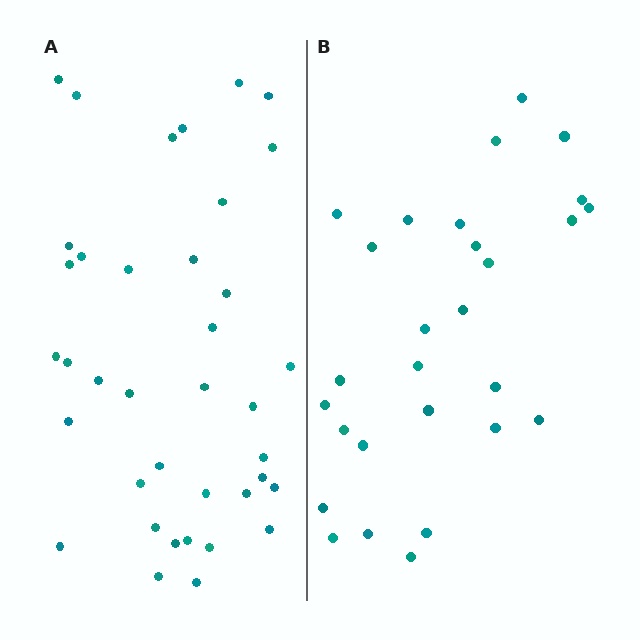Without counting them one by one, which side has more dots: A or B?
Region A (the left region) has more dots.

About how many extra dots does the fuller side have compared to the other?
Region A has roughly 10 or so more dots than region B.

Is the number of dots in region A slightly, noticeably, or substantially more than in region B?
Region A has noticeably more, but not dramatically so. The ratio is roughly 1.4 to 1.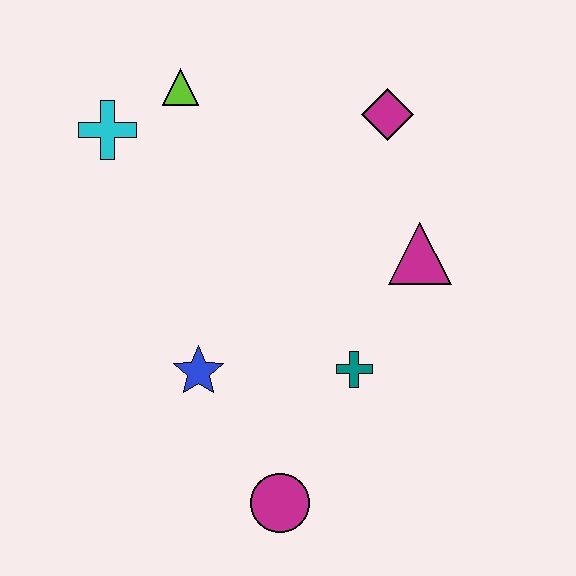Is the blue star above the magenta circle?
Yes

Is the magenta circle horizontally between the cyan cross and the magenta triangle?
Yes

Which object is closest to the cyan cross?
The lime triangle is closest to the cyan cross.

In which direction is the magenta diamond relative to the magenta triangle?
The magenta diamond is above the magenta triangle.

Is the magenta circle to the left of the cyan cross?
No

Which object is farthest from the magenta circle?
The lime triangle is farthest from the magenta circle.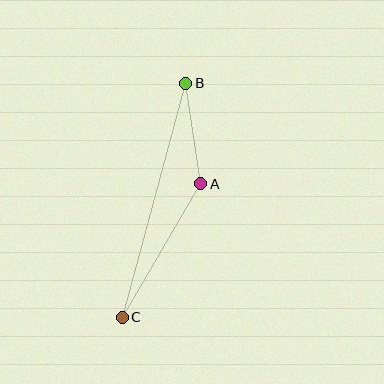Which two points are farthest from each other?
Points B and C are farthest from each other.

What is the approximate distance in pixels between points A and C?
The distance between A and C is approximately 155 pixels.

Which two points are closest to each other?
Points A and B are closest to each other.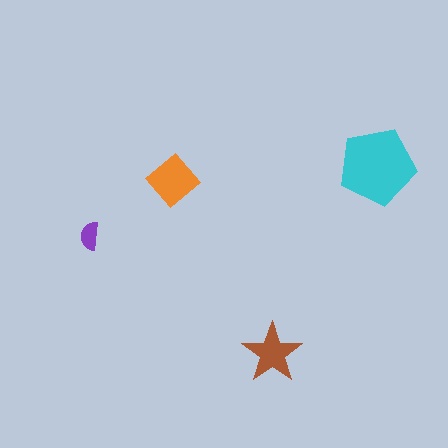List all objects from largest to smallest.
The cyan pentagon, the orange diamond, the brown star, the purple semicircle.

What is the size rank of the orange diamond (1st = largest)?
2nd.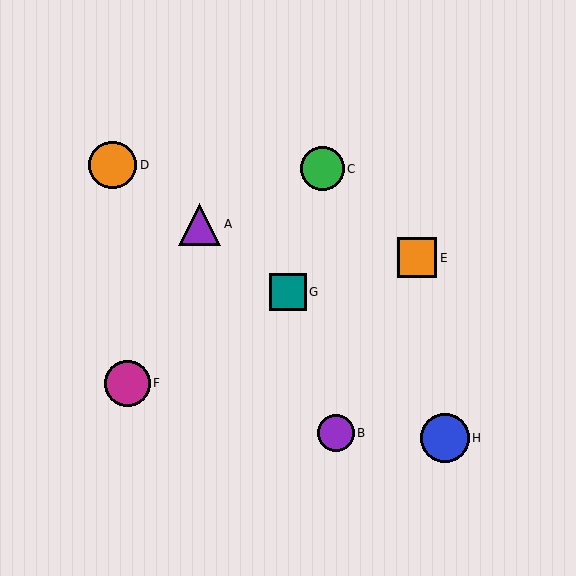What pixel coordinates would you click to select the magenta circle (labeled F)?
Click at (128, 383) to select the magenta circle F.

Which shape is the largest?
The blue circle (labeled H) is the largest.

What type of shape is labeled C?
Shape C is a green circle.